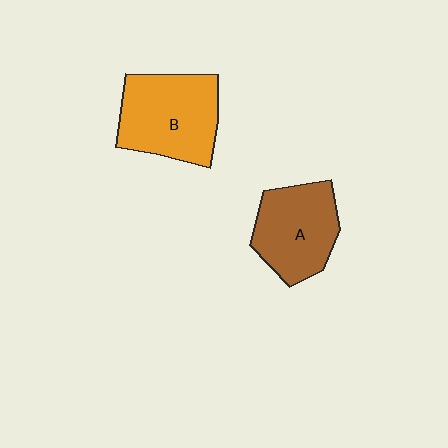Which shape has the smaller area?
Shape A (brown).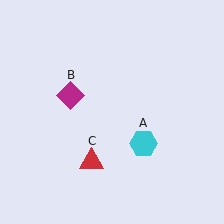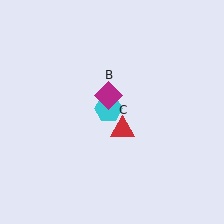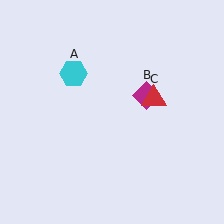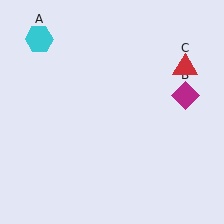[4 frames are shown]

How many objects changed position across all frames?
3 objects changed position: cyan hexagon (object A), magenta diamond (object B), red triangle (object C).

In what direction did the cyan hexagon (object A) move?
The cyan hexagon (object A) moved up and to the left.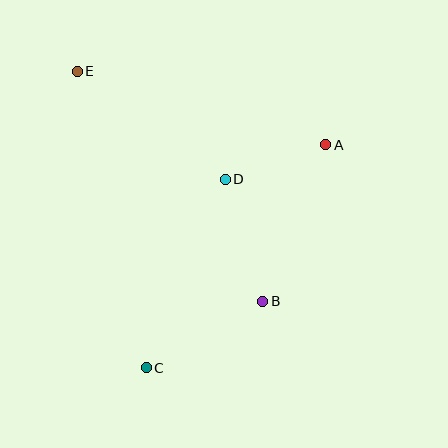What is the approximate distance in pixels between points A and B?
The distance between A and B is approximately 168 pixels.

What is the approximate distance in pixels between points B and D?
The distance between B and D is approximately 127 pixels.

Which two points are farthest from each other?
Points C and E are farthest from each other.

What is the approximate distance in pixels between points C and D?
The distance between C and D is approximately 204 pixels.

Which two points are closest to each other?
Points A and D are closest to each other.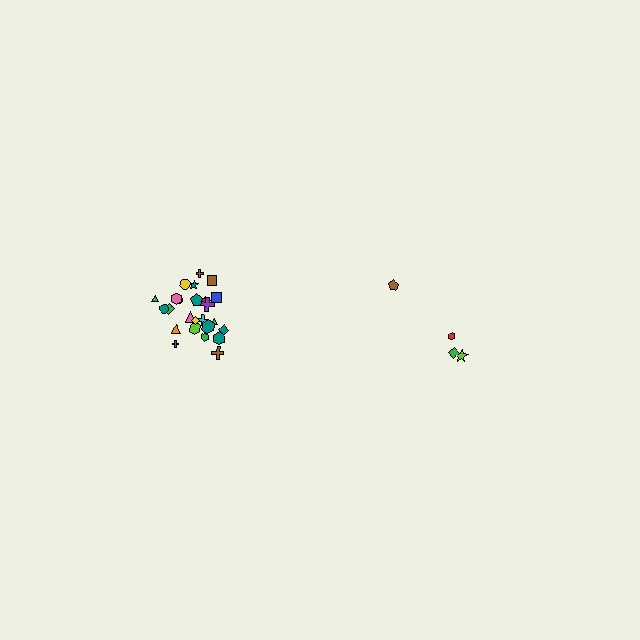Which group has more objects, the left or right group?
The left group.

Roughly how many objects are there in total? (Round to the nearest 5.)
Roughly 30 objects in total.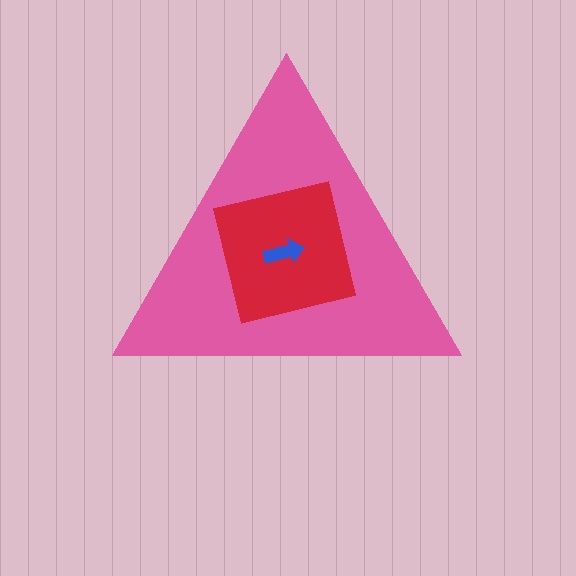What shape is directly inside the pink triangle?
The red square.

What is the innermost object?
The blue arrow.